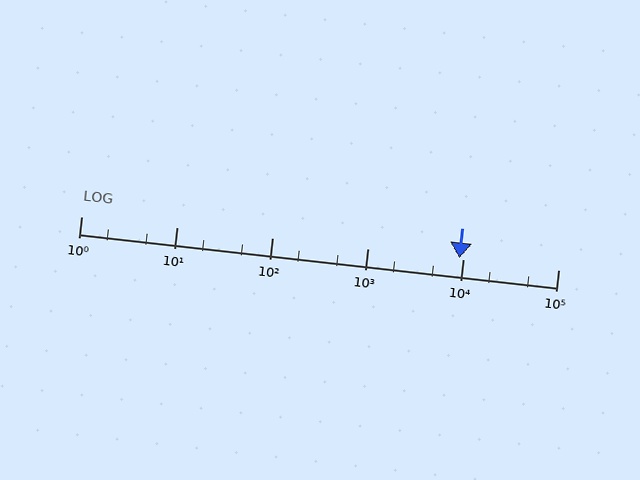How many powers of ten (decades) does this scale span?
The scale spans 5 decades, from 1 to 100000.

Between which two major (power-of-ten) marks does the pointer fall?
The pointer is between 1000 and 10000.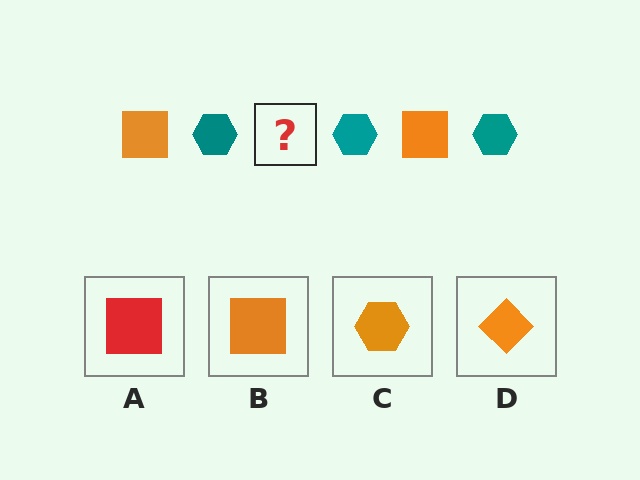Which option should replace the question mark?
Option B.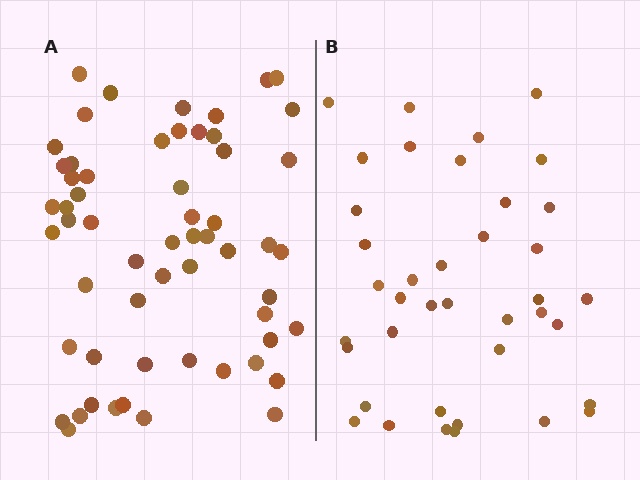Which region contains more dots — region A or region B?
Region A (the left region) has more dots.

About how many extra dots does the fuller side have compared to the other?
Region A has approximately 20 more dots than region B.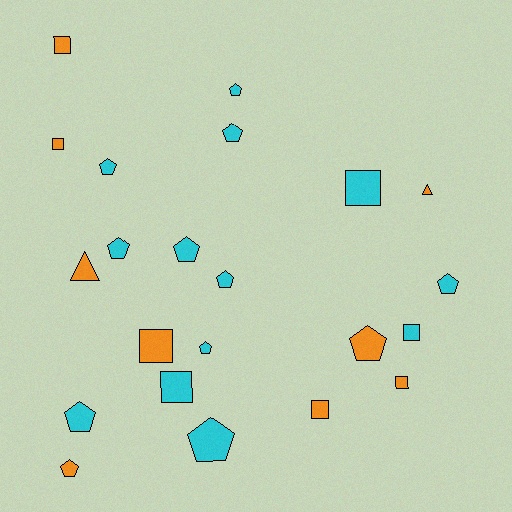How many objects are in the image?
There are 22 objects.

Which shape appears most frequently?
Pentagon, with 12 objects.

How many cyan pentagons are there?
There are 10 cyan pentagons.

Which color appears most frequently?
Cyan, with 13 objects.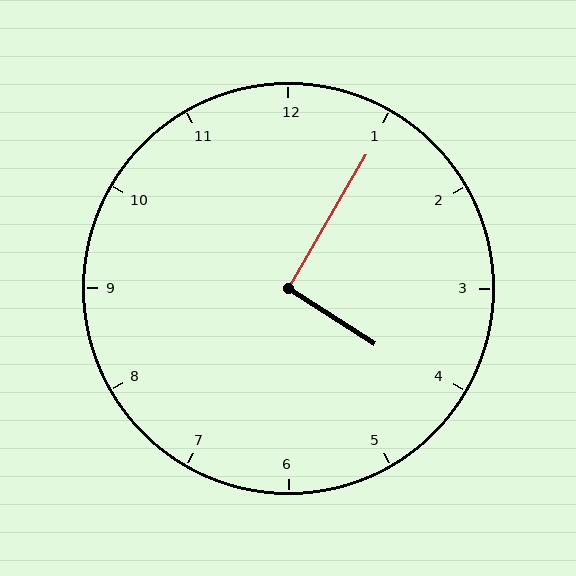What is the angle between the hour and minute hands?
Approximately 92 degrees.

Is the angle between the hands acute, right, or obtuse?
It is right.